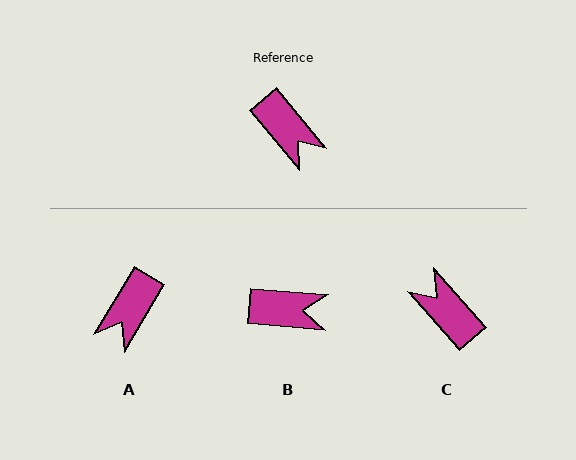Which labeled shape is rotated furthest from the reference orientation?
C, about 179 degrees away.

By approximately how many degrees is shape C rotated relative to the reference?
Approximately 179 degrees clockwise.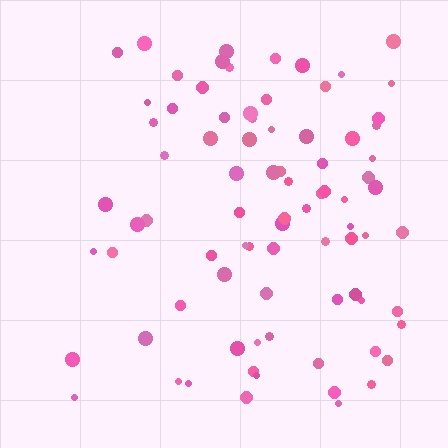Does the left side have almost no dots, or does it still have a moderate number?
Still a moderate number, just noticeably fewer than the right.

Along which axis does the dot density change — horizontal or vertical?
Horizontal.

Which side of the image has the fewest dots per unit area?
The left.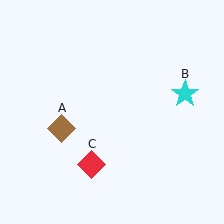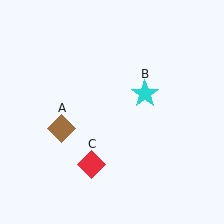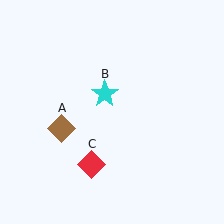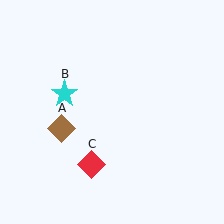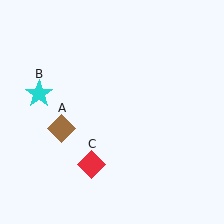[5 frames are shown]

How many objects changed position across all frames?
1 object changed position: cyan star (object B).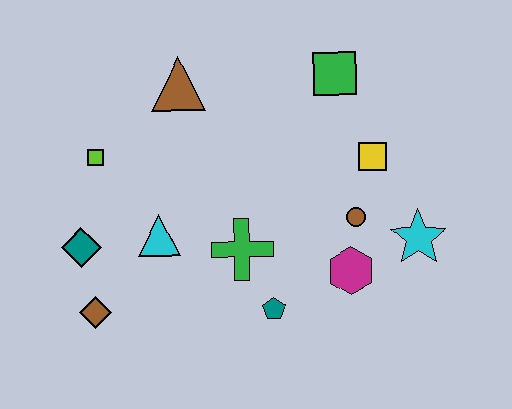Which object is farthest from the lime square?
The cyan star is farthest from the lime square.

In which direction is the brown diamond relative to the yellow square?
The brown diamond is to the left of the yellow square.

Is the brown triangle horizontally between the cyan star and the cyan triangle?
Yes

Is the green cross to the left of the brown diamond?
No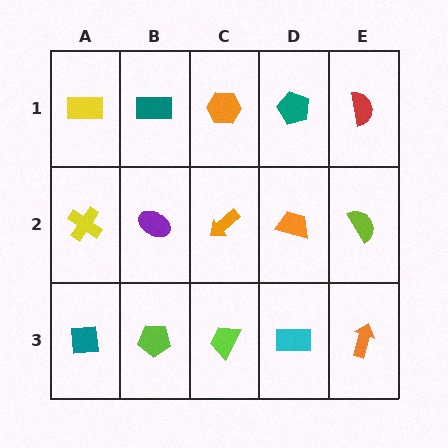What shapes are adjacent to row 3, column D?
An orange trapezoid (row 2, column D), a lime trapezoid (row 3, column C), an orange arrow (row 3, column E).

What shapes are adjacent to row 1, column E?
A lime semicircle (row 2, column E), a teal pentagon (row 1, column D).